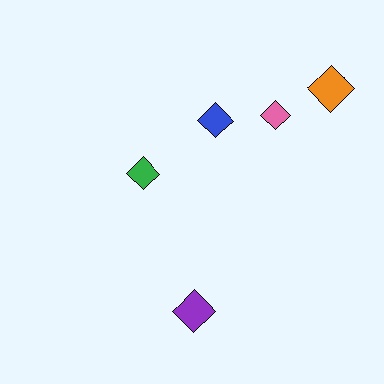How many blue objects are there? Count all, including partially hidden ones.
There is 1 blue object.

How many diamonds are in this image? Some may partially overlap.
There are 5 diamonds.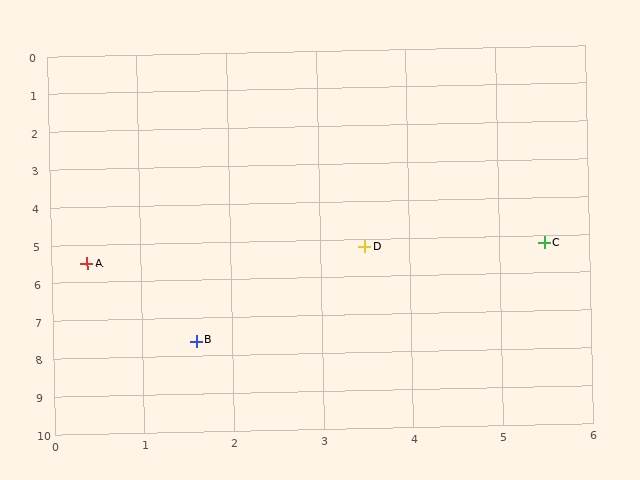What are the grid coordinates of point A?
Point A is at approximately (0.4, 5.5).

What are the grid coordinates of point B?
Point B is at approximately (1.6, 7.6).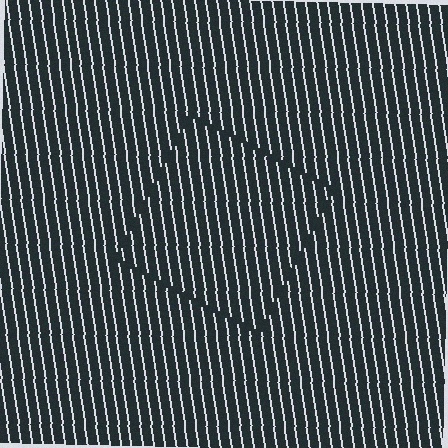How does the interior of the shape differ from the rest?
The interior of the shape contains the same grating, shifted by half a period — the contour is defined by the phase discontinuity where line-ends from the inner and outer gratings abut.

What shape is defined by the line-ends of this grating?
An illusory square. The interior of the shape contains the same grating, shifted by half a period — the contour is defined by the phase discontinuity where line-ends from the inner and outer gratings abut.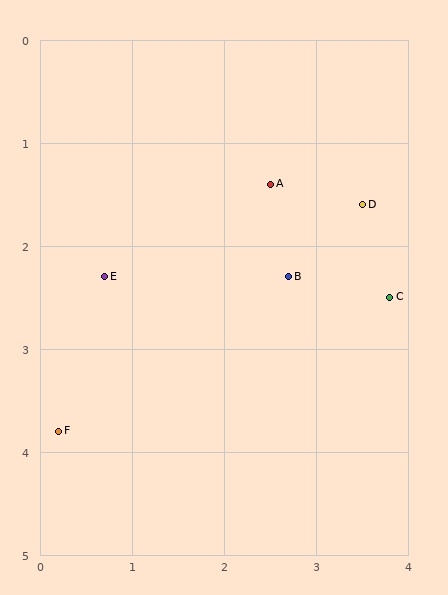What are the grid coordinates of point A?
Point A is at approximately (2.5, 1.4).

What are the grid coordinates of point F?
Point F is at approximately (0.2, 3.8).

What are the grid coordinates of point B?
Point B is at approximately (2.7, 2.3).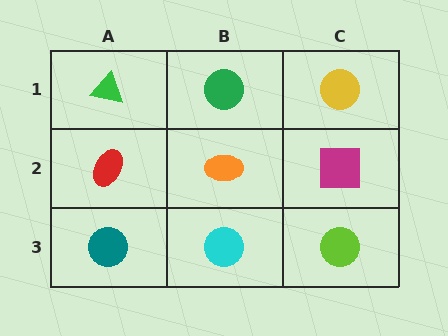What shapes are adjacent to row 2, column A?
A green triangle (row 1, column A), a teal circle (row 3, column A), an orange ellipse (row 2, column B).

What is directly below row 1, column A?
A red ellipse.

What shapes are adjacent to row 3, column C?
A magenta square (row 2, column C), a cyan circle (row 3, column B).